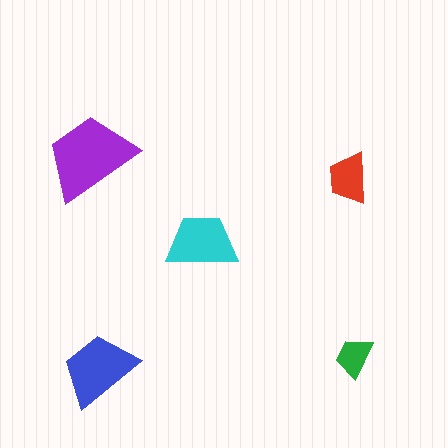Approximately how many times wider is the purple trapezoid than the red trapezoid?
About 2 times wider.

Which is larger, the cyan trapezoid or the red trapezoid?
The cyan one.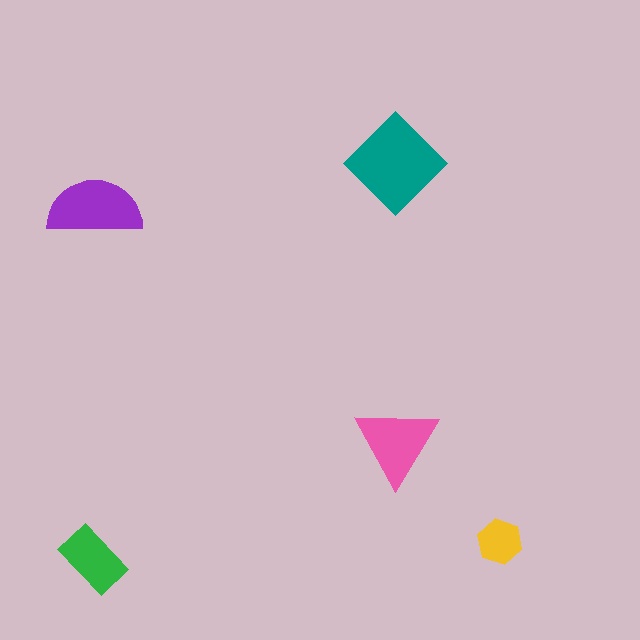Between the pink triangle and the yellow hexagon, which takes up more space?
The pink triangle.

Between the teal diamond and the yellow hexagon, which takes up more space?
The teal diamond.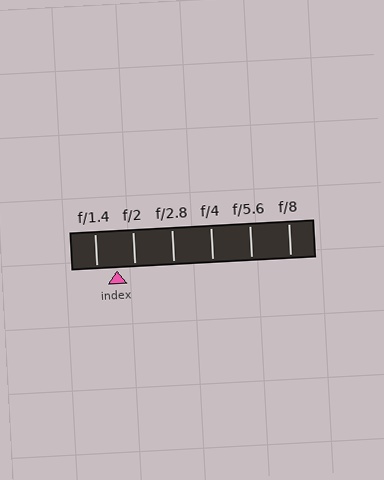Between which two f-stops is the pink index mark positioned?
The index mark is between f/1.4 and f/2.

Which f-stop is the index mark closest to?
The index mark is closest to f/2.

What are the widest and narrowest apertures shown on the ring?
The widest aperture shown is f/1.4 and the narrowest is f/8.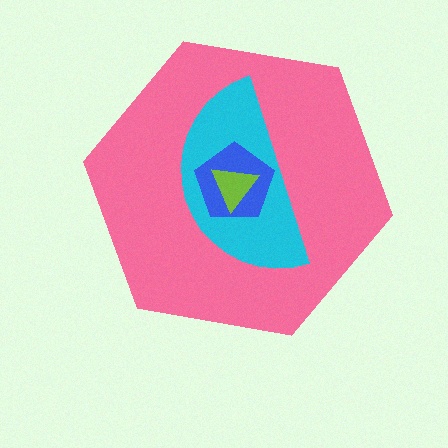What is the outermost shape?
The pink hexagon.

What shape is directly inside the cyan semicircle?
The blue pentagon.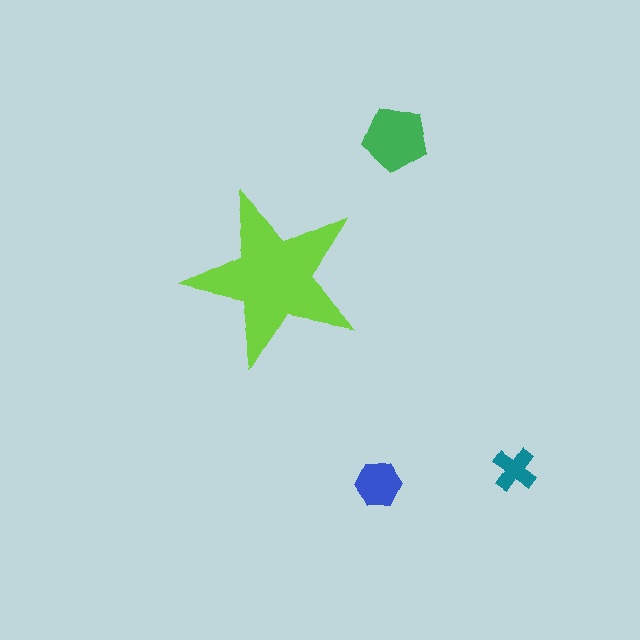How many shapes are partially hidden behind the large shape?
0 shapes are partially hidden.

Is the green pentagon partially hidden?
No, the green pentagon is fully visible.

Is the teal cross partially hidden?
No, the teal cross is fully visible.